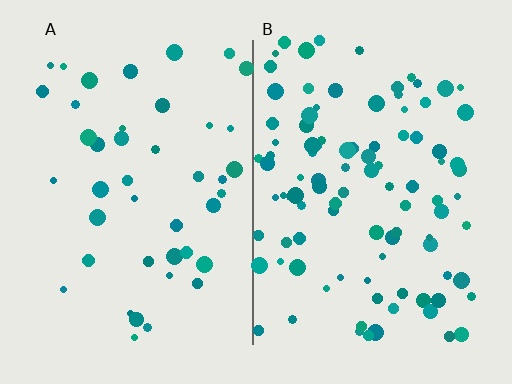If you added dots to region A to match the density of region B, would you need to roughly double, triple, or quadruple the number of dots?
Approximately double.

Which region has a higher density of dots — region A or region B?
B (the right).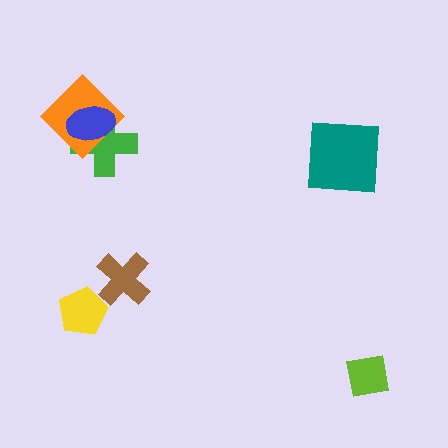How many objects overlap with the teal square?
0 objects overlap with the teal square.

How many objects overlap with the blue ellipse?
2 objects overlap with the blue ellipse.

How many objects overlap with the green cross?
2 objects overlap with the green cross.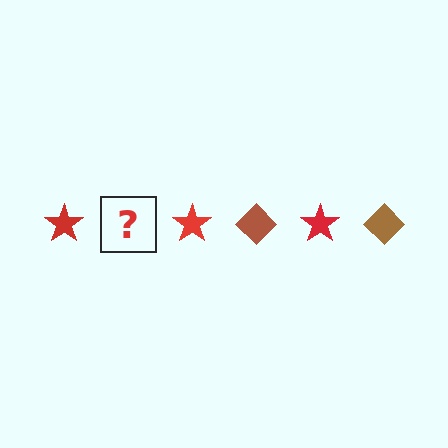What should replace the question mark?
The question mark should be replaced with a brown diamond.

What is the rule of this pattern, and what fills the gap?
The rule is that the pattern alternates between red star and brown diamond. The gap should be filled with a brown diamond.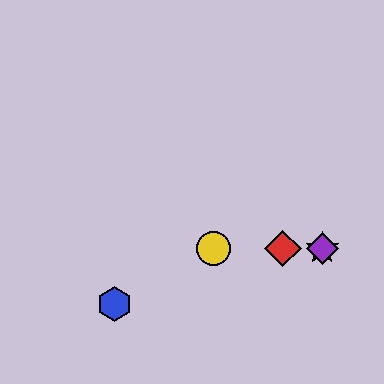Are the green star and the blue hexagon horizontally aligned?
No, the green star is at y≈248 and the blue hexagon is at y≈304.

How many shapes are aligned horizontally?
4 shapes (the red diamond, the green star, the yellow circle, the purple diamond) are aligned horizontally.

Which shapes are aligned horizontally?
The red diamond, the green star, the yellow circle, the purple diamond are aligned horizontally.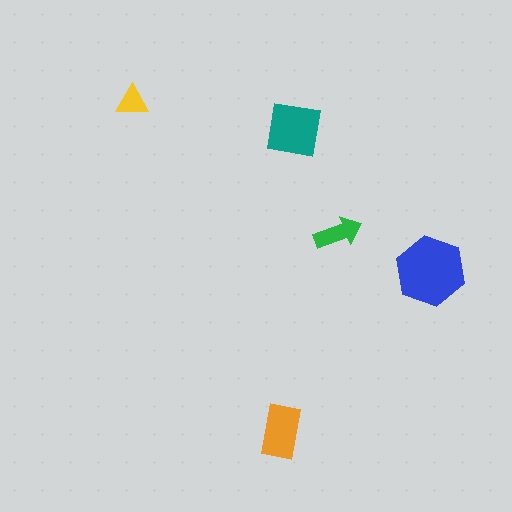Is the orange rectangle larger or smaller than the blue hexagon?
Smaller.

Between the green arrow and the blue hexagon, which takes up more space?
The blue hexagon.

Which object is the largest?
The blue hexagon.